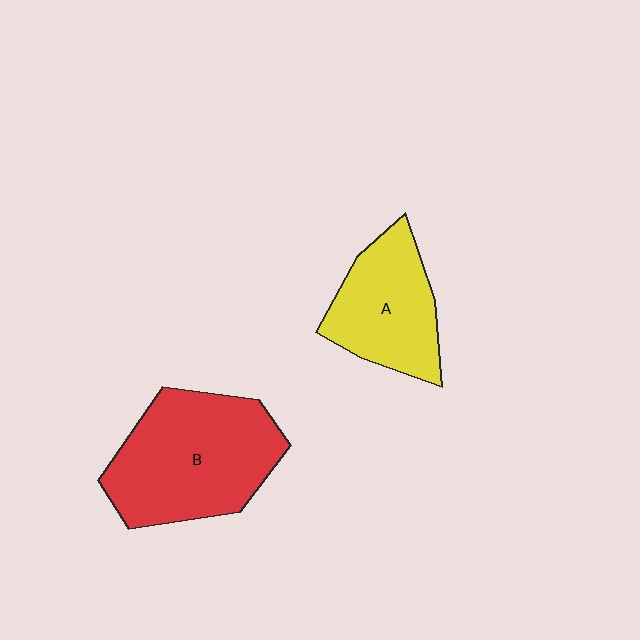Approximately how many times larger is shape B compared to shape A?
Approximately 1.5 times.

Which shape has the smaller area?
Shape A (yellow).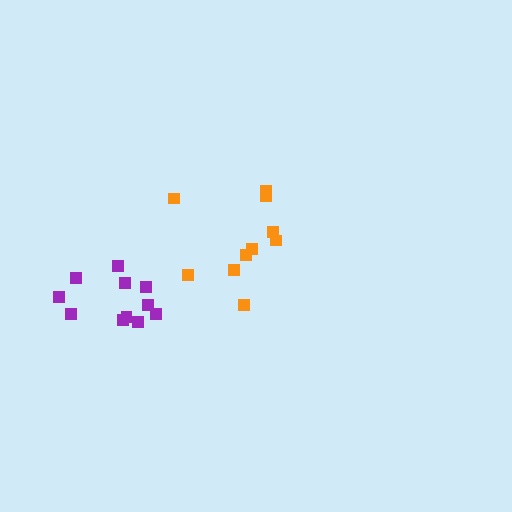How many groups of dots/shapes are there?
There are 2 groups.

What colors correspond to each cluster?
The clusters are colored: purple, orange.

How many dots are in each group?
Group 1: 11 dots, Group 2: 10 dots (21 total).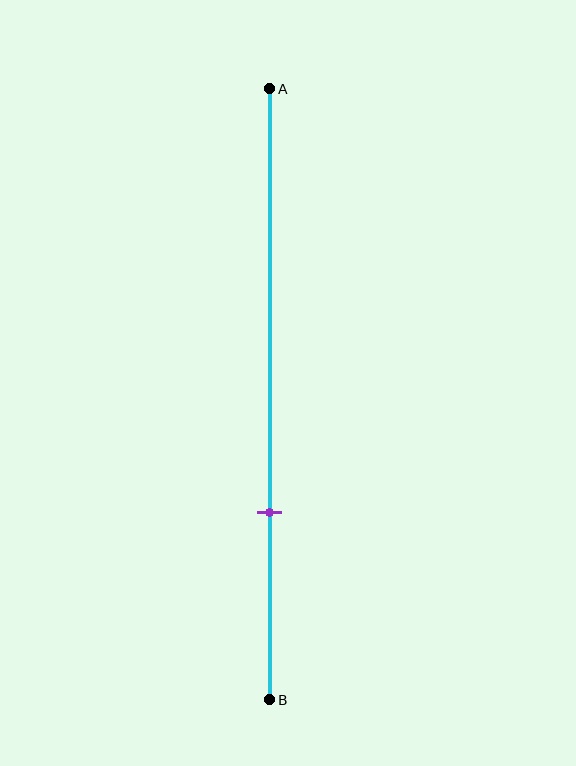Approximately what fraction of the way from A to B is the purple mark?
The purple mark is approximately 70% of the way from A to B.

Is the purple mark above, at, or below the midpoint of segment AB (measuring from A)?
The purple mark is below the midpoint of segment AB.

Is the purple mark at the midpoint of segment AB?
No, the mark is at about 70% from A, not at the 50% midpoint.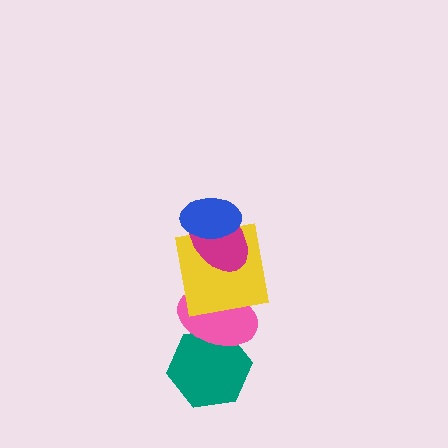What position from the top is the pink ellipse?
The pink ellipse is 4th from the top.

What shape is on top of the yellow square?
The magenta ellipse is on top of the yellow square.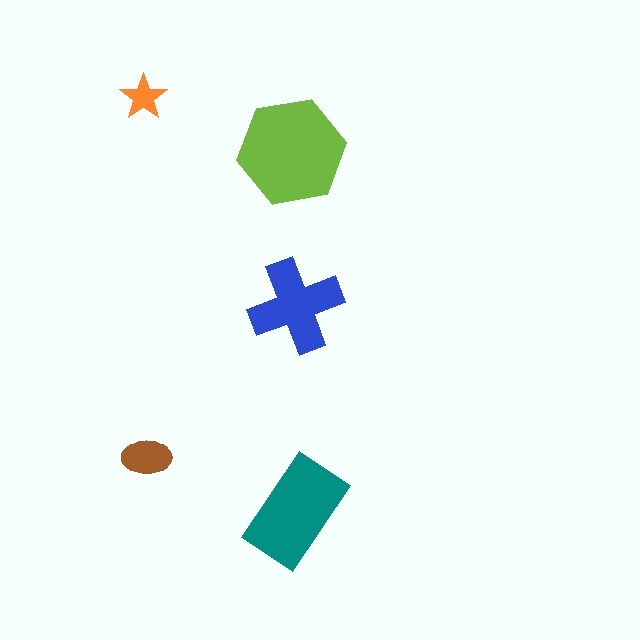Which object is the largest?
The lime hexagon.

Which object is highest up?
The orange star is topmost.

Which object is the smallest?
The orange star.